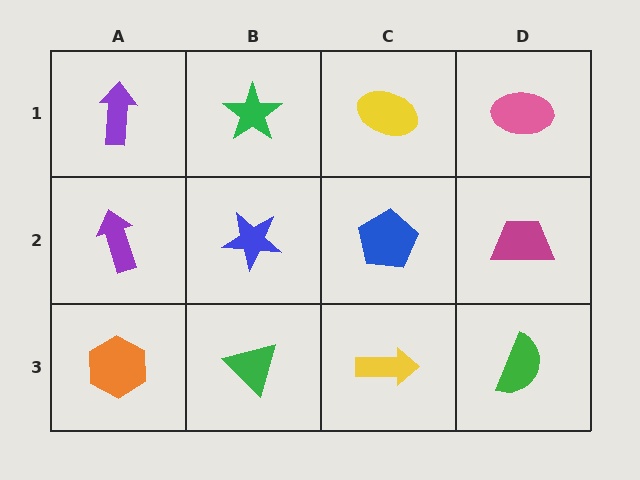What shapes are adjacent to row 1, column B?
A blue star (row 2, column B), a purple arrow (row 1, column A), a yellow ellipse (row 1, column C).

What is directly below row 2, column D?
A green semicircle.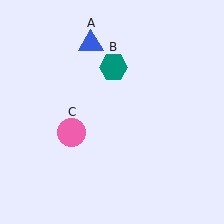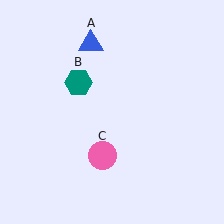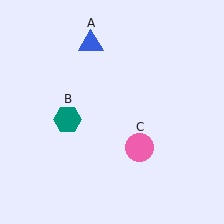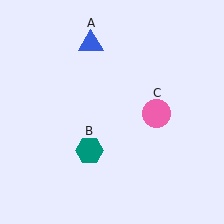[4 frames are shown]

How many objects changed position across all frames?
2 objects changed position: teal hexagon (object B), pink circle (object C).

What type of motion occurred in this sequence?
The teal hexagon (object B), pink circle (object C) rotated counterclockwise around the center of the scene.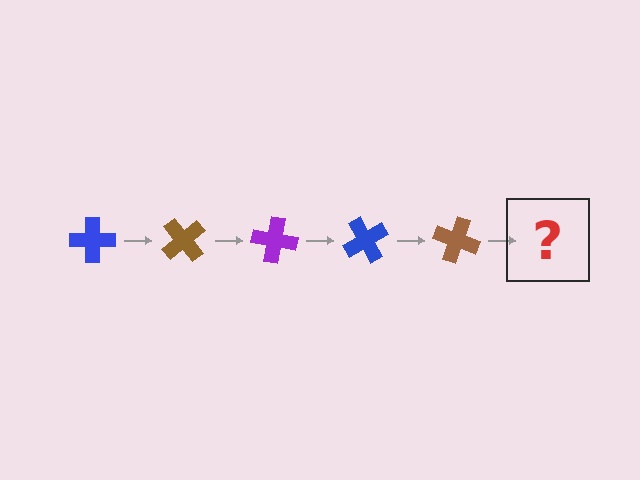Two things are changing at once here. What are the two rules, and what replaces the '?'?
The two rules are that it rotates 50 degrees each step and the color cycles through blue, brown, and purple. The '?' should be a purple cross, rotated 250 degrees from the start.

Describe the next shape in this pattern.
It should be a purple cross, rotated 250 degrees from the start.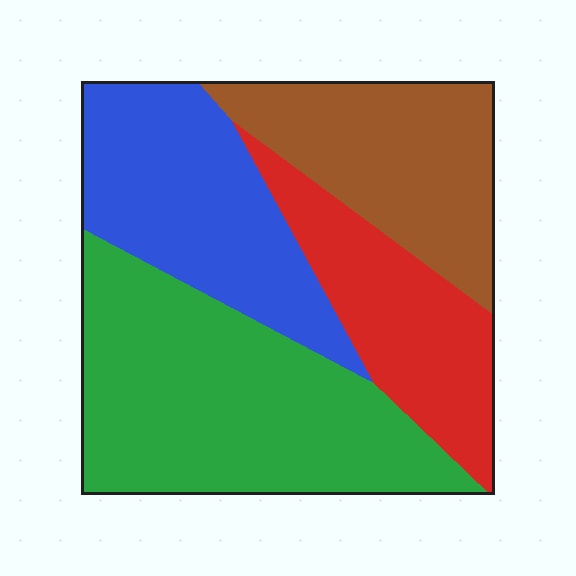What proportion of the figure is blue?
Blue covers 24% of the figure.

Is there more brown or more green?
Green.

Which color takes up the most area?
Green, at roughly 35%.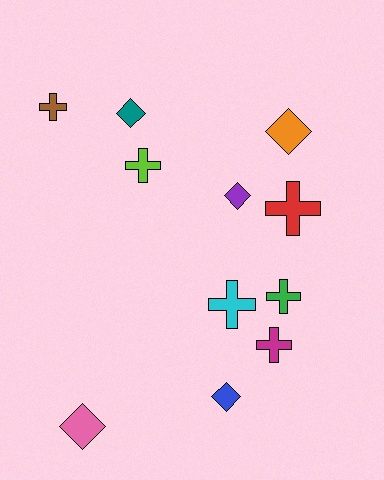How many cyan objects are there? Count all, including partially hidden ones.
There is 1 cyan object.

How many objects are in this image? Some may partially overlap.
There are 11 objects.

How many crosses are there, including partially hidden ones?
There are 6 crosses.